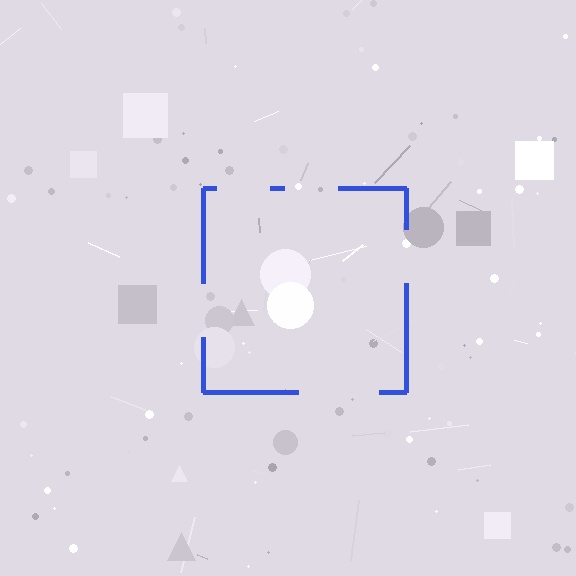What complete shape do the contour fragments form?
The contour fragments form a square.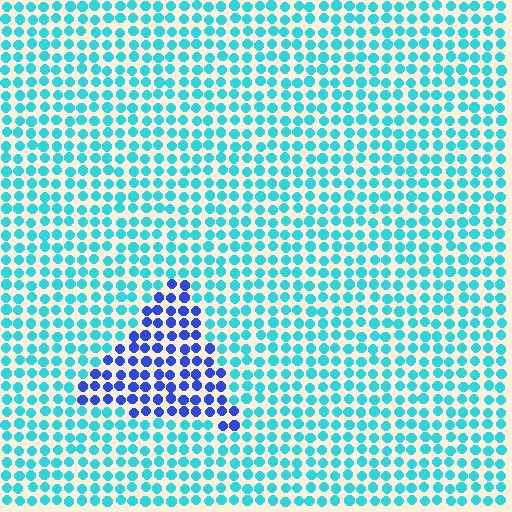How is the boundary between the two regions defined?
The boundary is defined purely by a slight shift in hue (about 50 degrees). Spacing, size, and orientation are identical on both sides.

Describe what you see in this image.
The image is filled with small cyan elements in a uniform arrangement. A triangle-shaped region is visible where the elements are tinted to a slightly different hue, forming a subtle color boundary.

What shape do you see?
I see a triangle.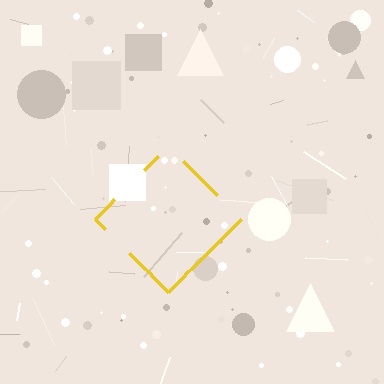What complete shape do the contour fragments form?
The contour fragments form a diamond.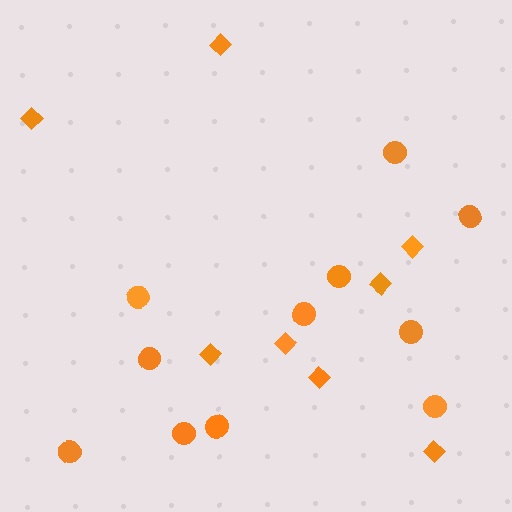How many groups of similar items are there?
There are 2 groups: one group of diamonds (8) and one group of circles (11).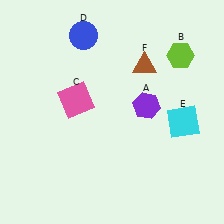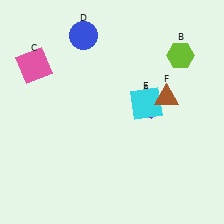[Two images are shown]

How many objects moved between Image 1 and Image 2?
3 objects moved between the two images.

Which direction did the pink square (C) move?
The pink square (C) moved left.